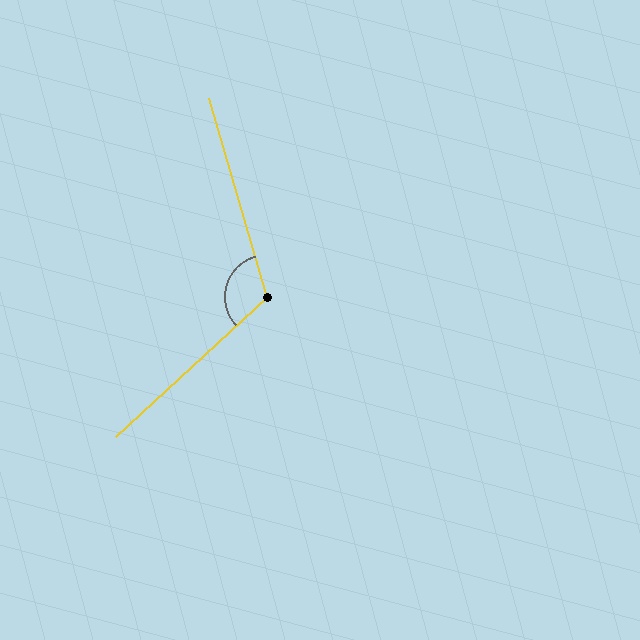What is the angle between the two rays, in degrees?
Approximately 116 degrees.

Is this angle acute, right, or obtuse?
It is obtuse.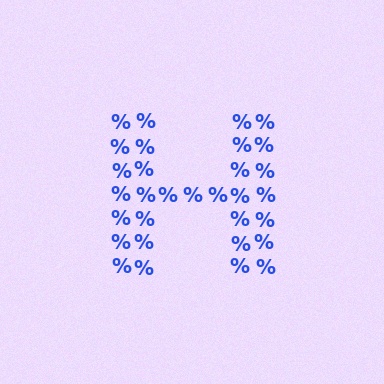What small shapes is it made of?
It is made of small percent signs.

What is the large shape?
The large shape is the letter H.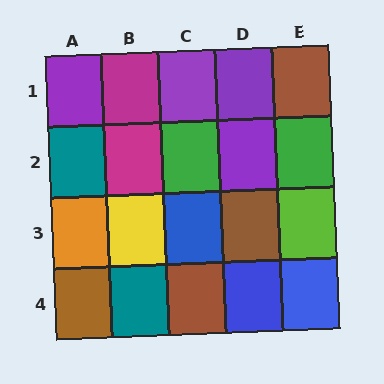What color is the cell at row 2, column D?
Purple.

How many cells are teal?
2 cells are teal.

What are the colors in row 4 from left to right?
Brown, teal, brown, blue, blue.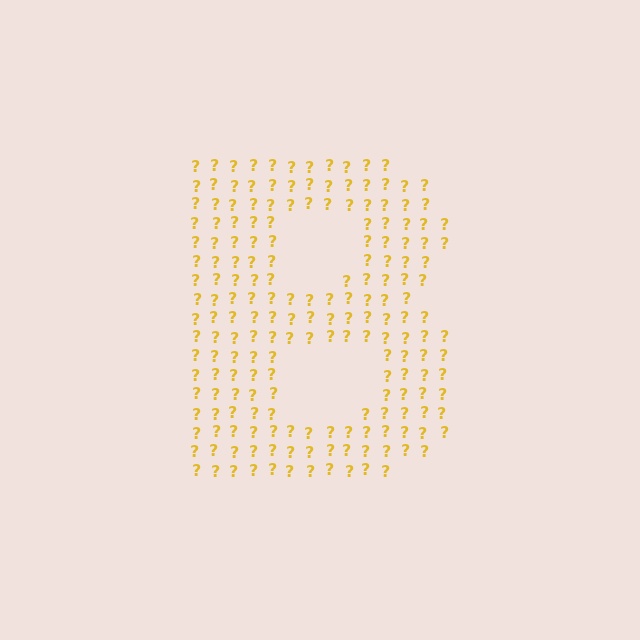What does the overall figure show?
The overall figure shows the letter B.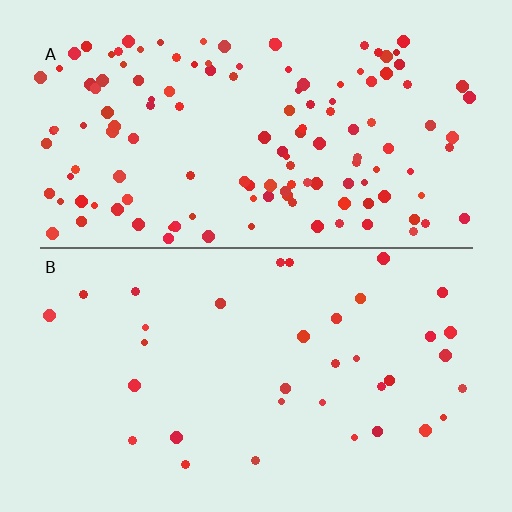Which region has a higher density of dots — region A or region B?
A (the top).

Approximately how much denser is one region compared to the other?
Approximately 3.8× — region A over region B.